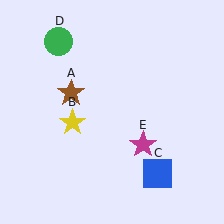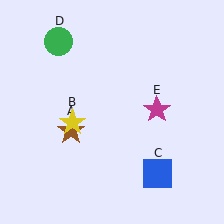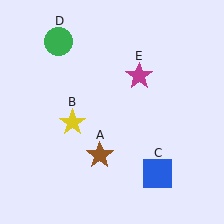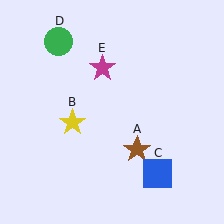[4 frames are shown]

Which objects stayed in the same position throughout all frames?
Yellow star (object B) and blue square (object C) and green circle (object D) remained stationary.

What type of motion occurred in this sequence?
The brown star (object A), magenta star (object E) rotated counterclockwise around the center of the scene.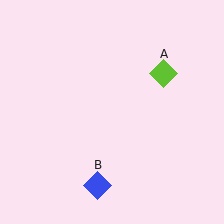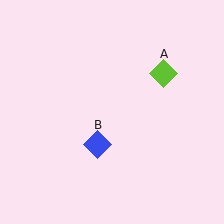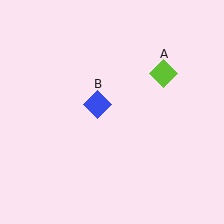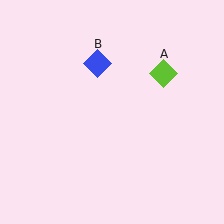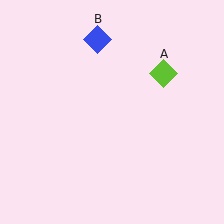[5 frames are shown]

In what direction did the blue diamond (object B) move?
The blue diamond (object B) moved up.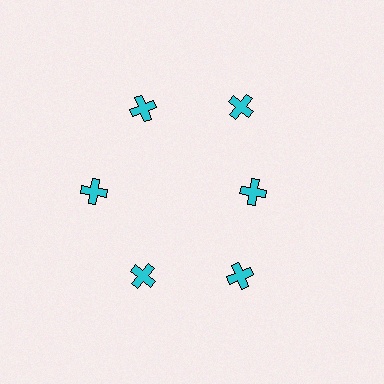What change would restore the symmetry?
The symmetry would be restored by moving it outward, back onto the ring so that all 6 crosses sit at equal angles and equal distance from the center.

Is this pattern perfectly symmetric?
No. The 6 cyan crosses are arranged in a ring, but one element near the 3 o'clock position is pulled inward toward the center, breaking the 6-fold rotational symmetry.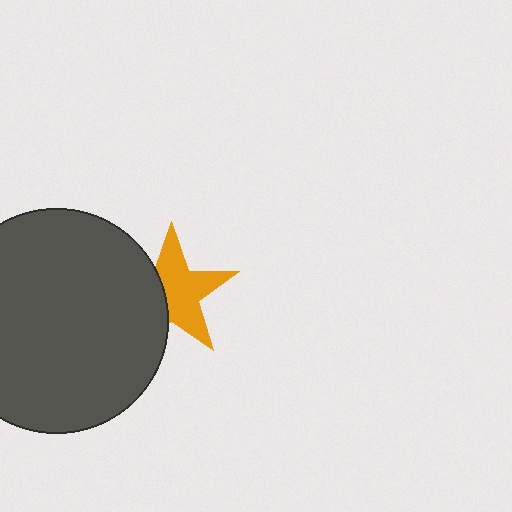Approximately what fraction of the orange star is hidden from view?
Roughly 37% of the orange star is hidden behind the dark gray circle.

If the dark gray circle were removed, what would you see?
You would see the complete orange star.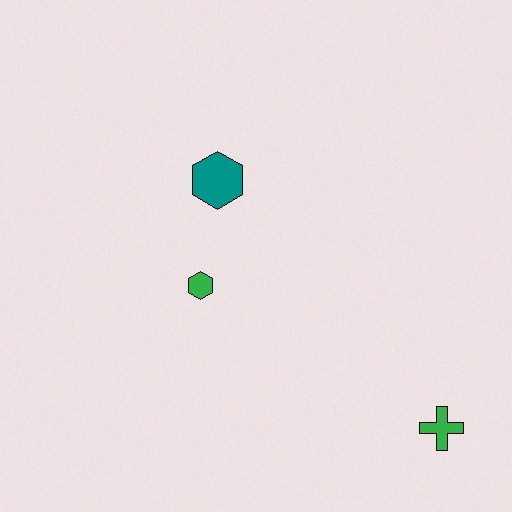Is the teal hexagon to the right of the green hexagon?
Yes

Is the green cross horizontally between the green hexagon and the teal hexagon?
No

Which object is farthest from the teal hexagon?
The green cross is farthest from the teal hexagon.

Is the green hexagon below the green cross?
No